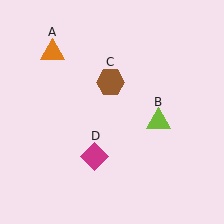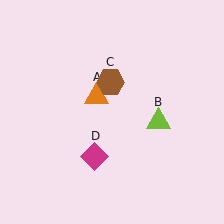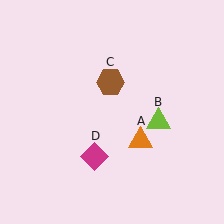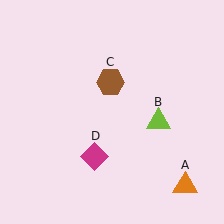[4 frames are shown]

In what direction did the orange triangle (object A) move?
The orange triangle (object A) moved down and to the right.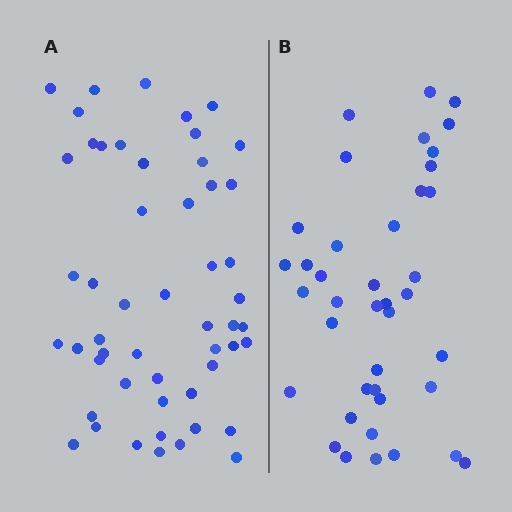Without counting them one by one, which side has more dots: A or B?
Region A (the left region) has more dots.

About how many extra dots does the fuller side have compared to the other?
Region A has roughly 12 or so more dots than region B.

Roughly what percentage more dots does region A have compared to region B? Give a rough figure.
About 30% more.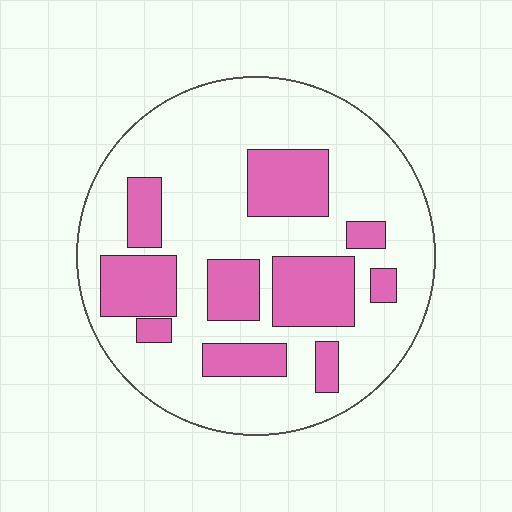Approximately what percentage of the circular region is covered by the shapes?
Approximately 30%.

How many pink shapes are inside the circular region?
10.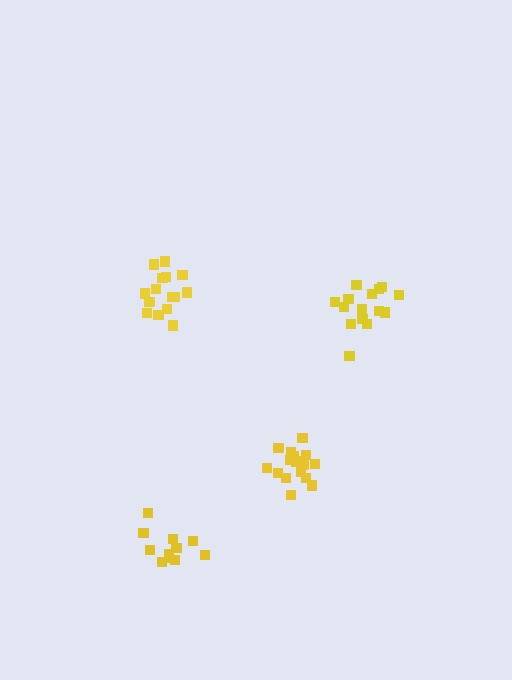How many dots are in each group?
Group 1: 15 dots, Group 2: 15 dots, Group 3: 16 dots, Group 4: 11 dots (57 total).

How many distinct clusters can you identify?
There are 4 distinct clusters.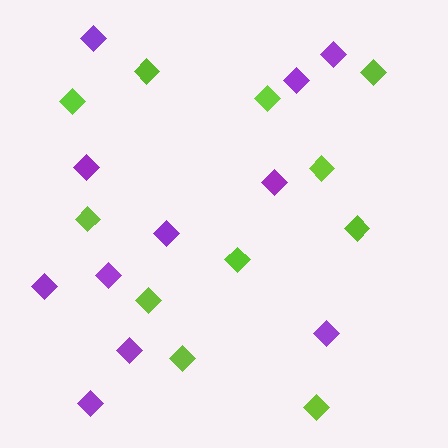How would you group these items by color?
There are 2 groups: one group of purple diamonds (11) and one group of lime diamonds (11).